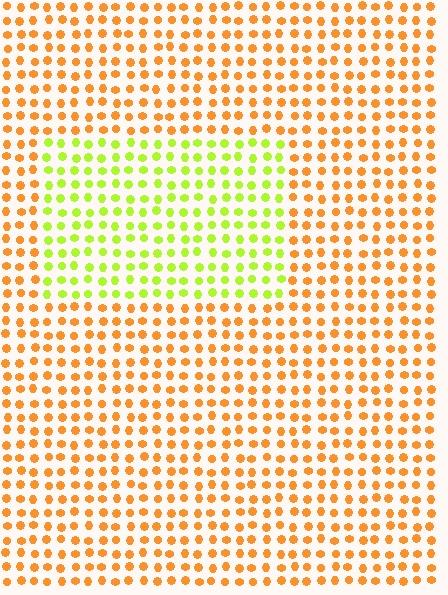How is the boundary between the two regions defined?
The boundary is defined purely by a slight shift in hue (about 54 degrees). Spacing, size, and orientation are identical on both sides.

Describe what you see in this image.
The image is filled with small orange elements in a uniform arrangement. A rectangle-shaped region is visible where the elements are tinted to a slightly different hue, forming a subtle color boundary.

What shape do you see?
I see a rectangle.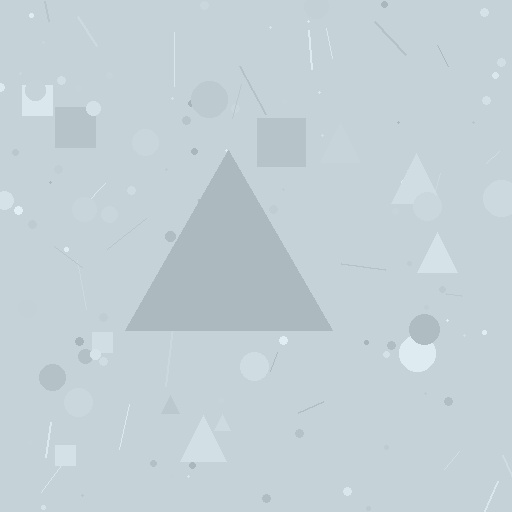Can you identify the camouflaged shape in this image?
The camouflaged shape is a triangle.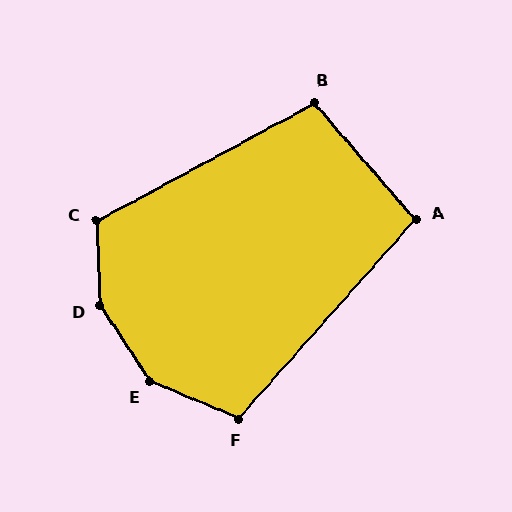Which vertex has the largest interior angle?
D, at approximately 149 degrees.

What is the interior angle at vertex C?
Approximately 116 degrees (obtuse).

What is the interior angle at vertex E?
Approximately 147 degrees (obtuse).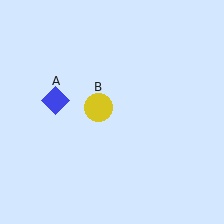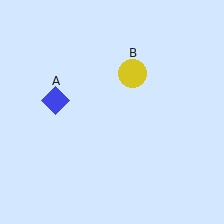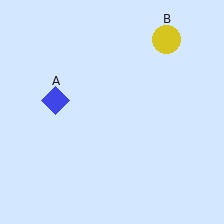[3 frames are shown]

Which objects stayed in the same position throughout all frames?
Blue diamond (object A) remained stationary.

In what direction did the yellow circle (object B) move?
The yellow circle (object B) moved up and to the right.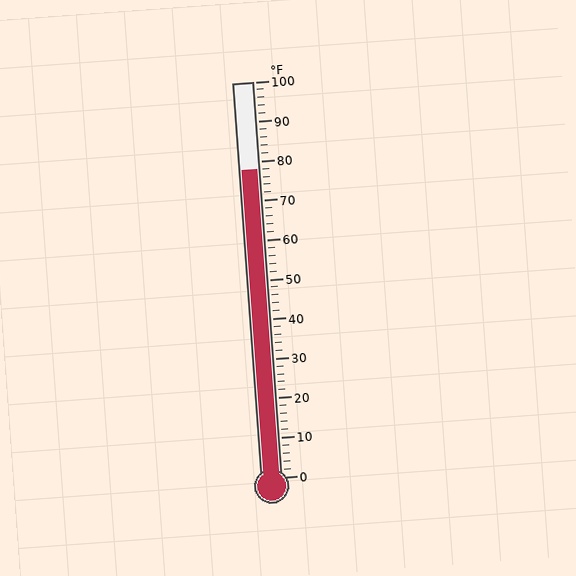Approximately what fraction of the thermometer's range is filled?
The thermometer is filled to approximately 80% of its range.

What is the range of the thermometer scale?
The thermometer scale ranges from 0°F to 100°F.